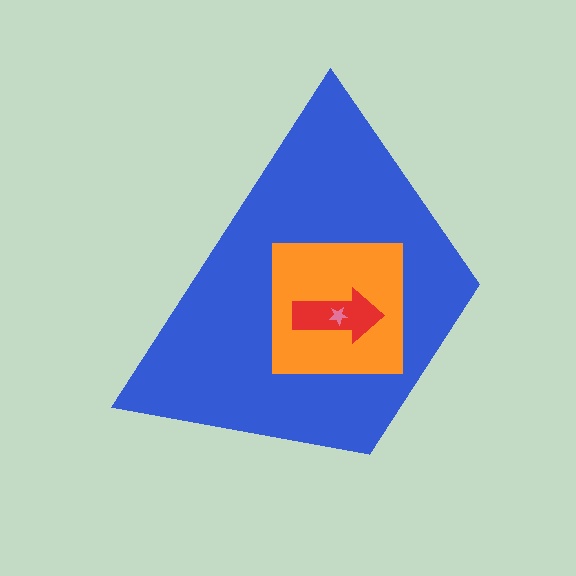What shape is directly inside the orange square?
The red arrow.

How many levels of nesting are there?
4.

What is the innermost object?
The pink star.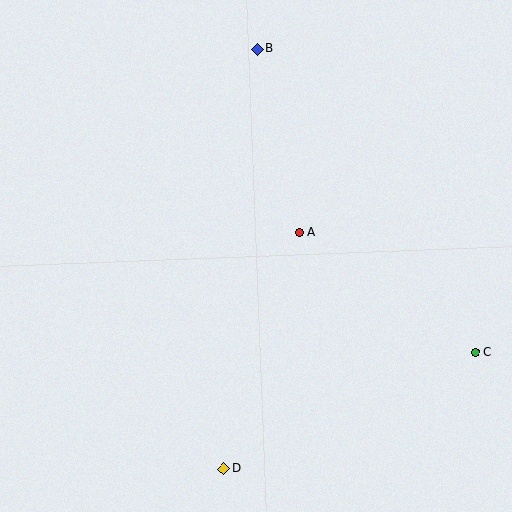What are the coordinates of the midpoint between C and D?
The midpoint between C and D is at (350, 411).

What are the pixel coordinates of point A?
Point A is at (299, 233).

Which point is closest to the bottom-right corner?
Point C is closest to the bottom-right corner.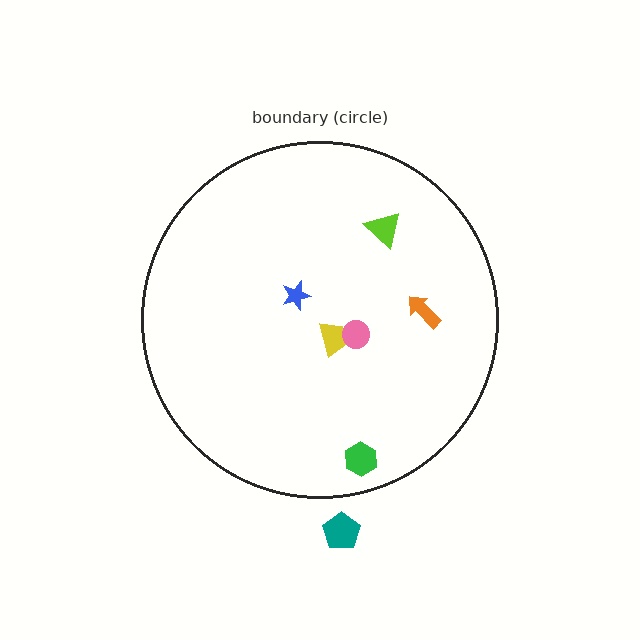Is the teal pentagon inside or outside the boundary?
Outside.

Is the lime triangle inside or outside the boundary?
Inside.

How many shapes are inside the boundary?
6 inside, 1 outside.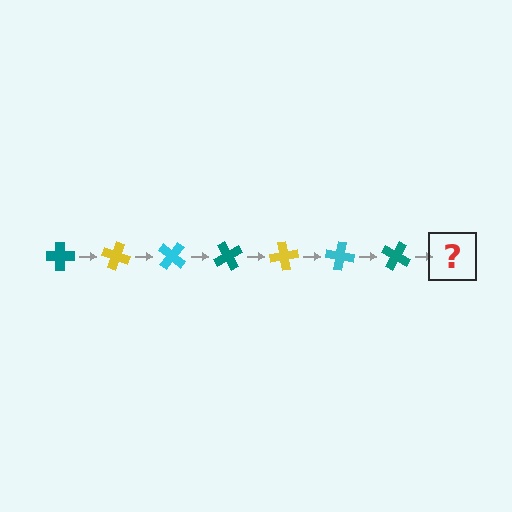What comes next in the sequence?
The next element should be a yellow cross, rotated 140 degrees from the start.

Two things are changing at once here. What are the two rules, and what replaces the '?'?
The two rules are that it rotates 20 degrees each step and the color cycles through teal, yellow, and cyan. The '?' should be a yellow cross, rotated 140 degrees from the start.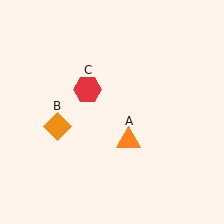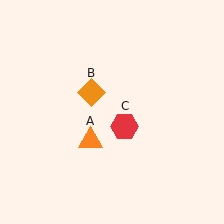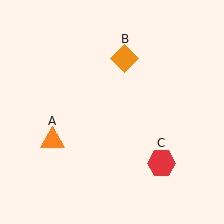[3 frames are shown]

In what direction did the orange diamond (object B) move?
The orange diamond (object B) moved up and to the right.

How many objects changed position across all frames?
3 objects changed position: orange triangle (object A), orange diamond (object B), red hexagon (object C).